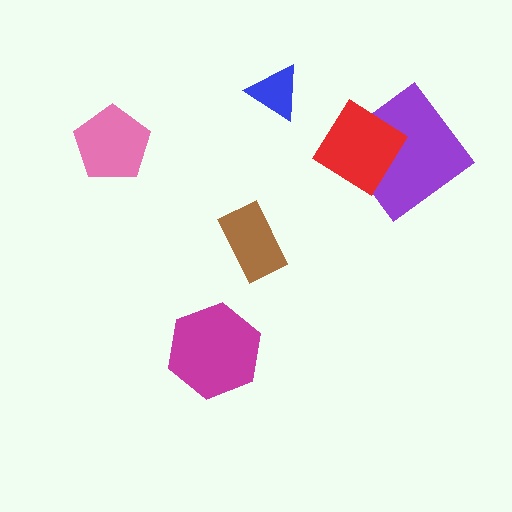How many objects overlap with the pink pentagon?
0 objects overlap with the pink pentagon.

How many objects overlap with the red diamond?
1 object overlaps with the red diamond.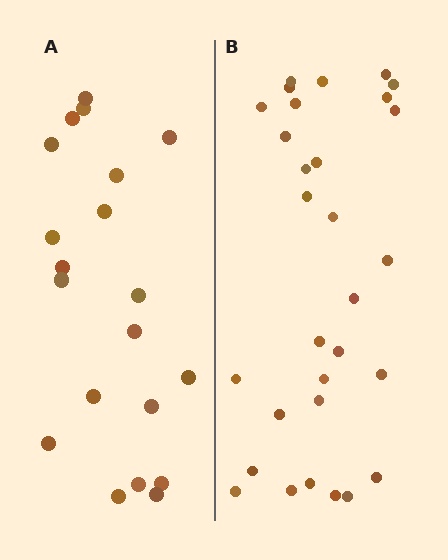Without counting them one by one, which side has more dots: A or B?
Region B (the right region) has more dots.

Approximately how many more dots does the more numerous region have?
Region B has roughly 10 or so more dots than region A.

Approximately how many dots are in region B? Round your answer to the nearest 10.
About 30 dots.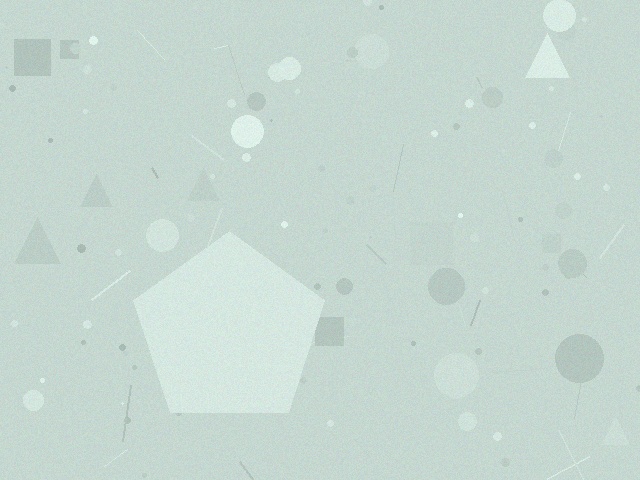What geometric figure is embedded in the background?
A pentagon is embedded in the background.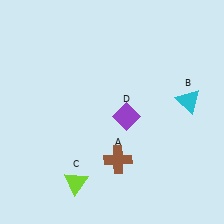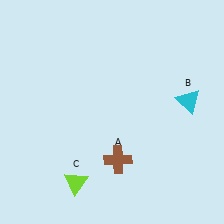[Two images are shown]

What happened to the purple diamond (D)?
The purple diamond (D) was removed in Image 2. It was in the bottom-right area of Image 1.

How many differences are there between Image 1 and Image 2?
There is 1 difference between the two images.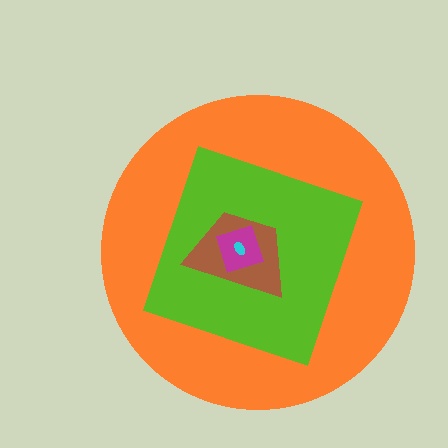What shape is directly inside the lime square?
The brown trapezoid.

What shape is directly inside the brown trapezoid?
The magenta diamond.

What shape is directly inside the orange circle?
The lime square.